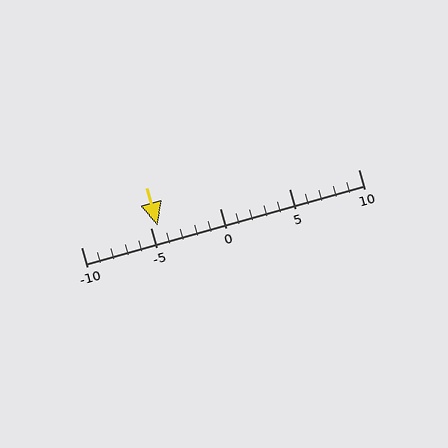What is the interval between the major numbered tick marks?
The major tick marks are spaced 5 units apart.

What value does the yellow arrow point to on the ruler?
The yellow arrow points to approximately -4.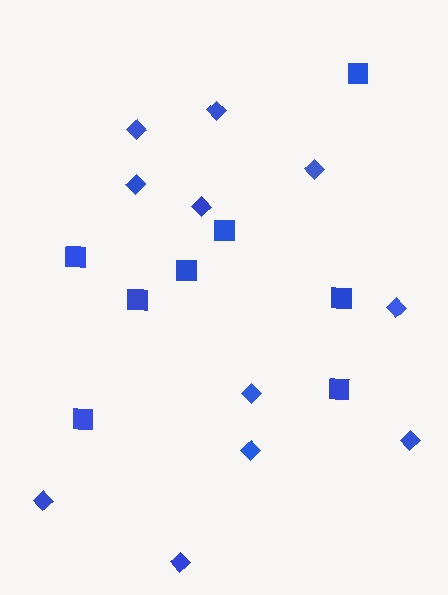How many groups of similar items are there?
There are 2 groups: one group of squares (8) and one group of diamonds (11).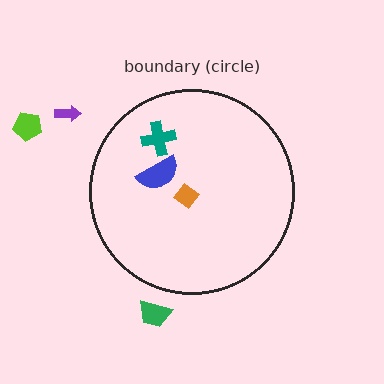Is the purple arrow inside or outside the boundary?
Outside.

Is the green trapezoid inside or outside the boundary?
Outside.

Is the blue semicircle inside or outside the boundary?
Inside.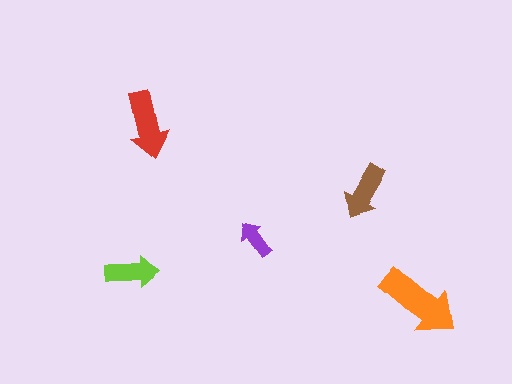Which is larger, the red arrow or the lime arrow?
The red one.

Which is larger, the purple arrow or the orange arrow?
The orange one.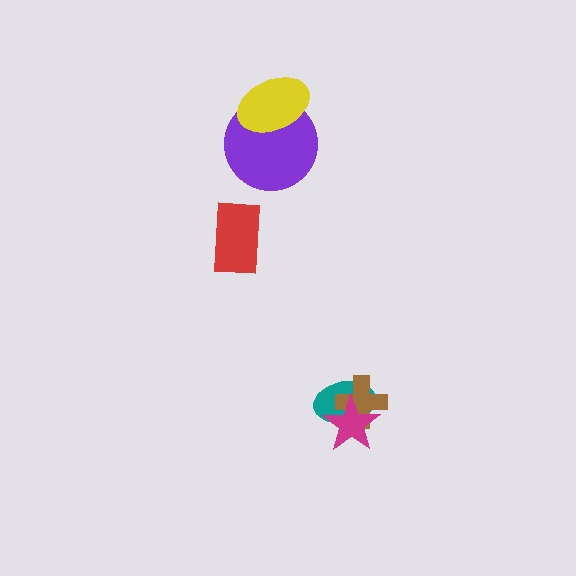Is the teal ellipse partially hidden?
Yes, it is partially covered by another shape.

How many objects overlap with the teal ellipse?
2 objects overlap with the teal ellipse.